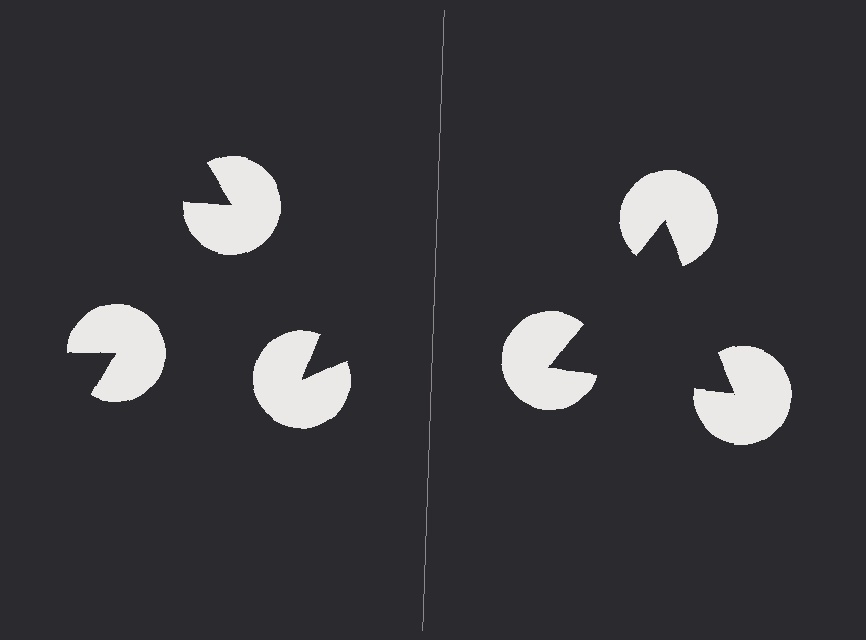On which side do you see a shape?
An illusory triangle appears on the right side. On the left side the wedge cuts are rotated, so no coherent shape forms.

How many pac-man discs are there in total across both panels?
6 — 3 on each side.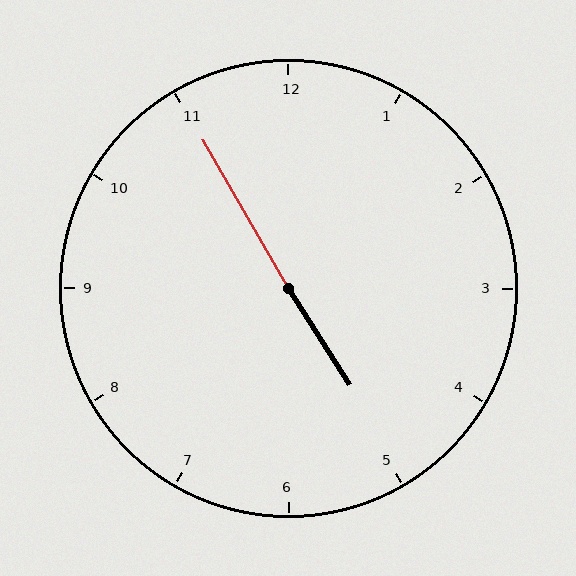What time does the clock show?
4:55.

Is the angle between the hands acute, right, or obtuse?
It is obtuse.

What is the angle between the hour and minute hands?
Approximately 178 degrees.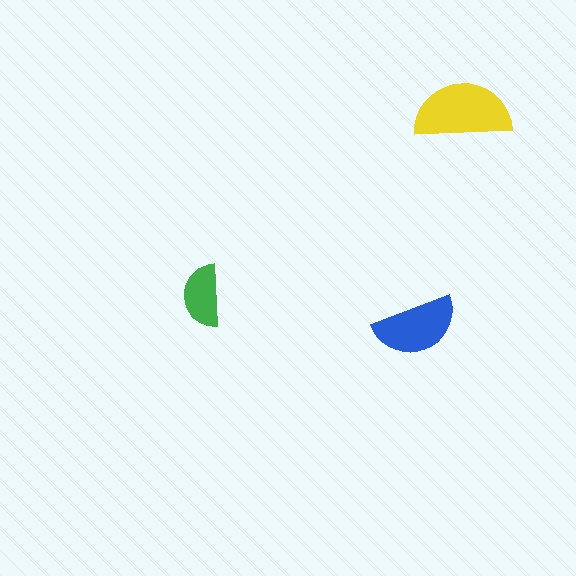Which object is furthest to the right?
The yellow semicircle is rightmost.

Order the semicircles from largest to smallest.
the yellow one, the blue one, the green one.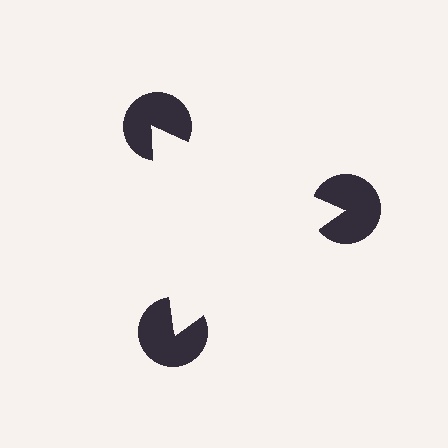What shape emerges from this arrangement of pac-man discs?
An illusory triangle — its edges are inferred from the aligned wedge cuts in the pac-man discs, not physically drawn.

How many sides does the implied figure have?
3 sides.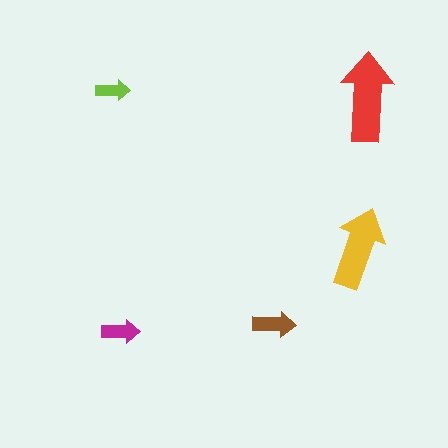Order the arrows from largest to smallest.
the red one, the yellow one, the brown one, the magenta one, the lime one.